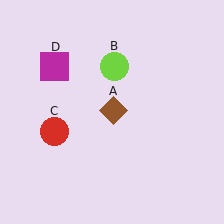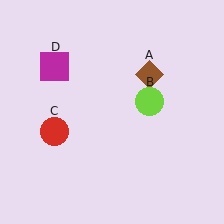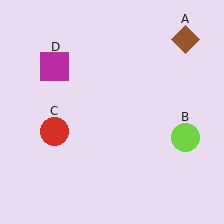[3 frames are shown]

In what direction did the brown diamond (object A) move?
The brown diamond (object A) moved up and to the right.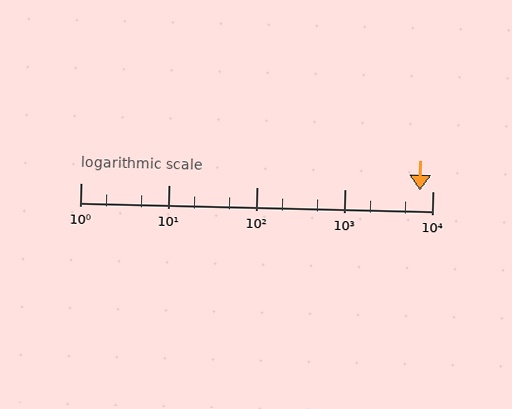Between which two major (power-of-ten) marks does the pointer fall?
The pointer is between 1000 and 10000.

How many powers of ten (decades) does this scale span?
The scale spans 4 decades, from 1 to 10000.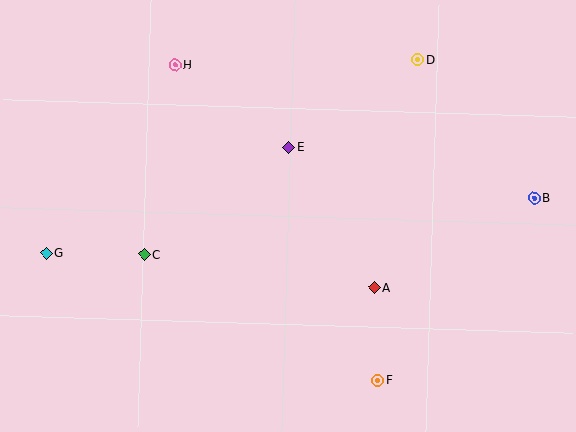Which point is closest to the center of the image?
Point E at (289, 147) is closest to the center.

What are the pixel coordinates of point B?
Point B is at (534, 198).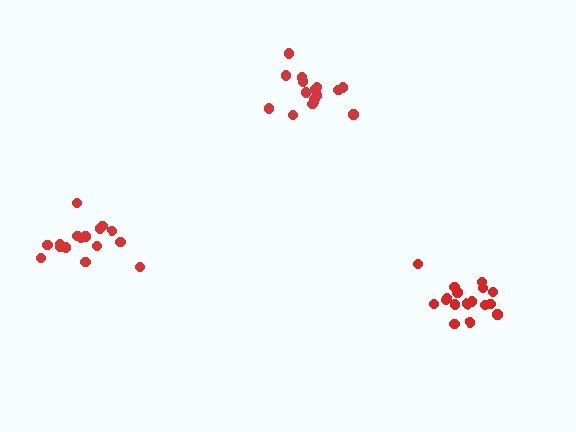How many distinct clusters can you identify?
There are 3 distinct clusters.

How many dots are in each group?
Group 1: 16 dots, Group 2: 17 dots, Group 3: 16 dots (49 total).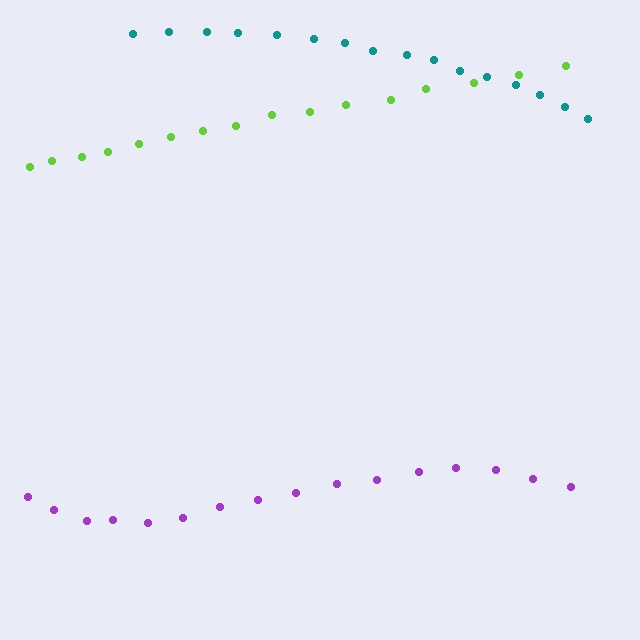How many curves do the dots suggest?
There are 3 distinct paths.